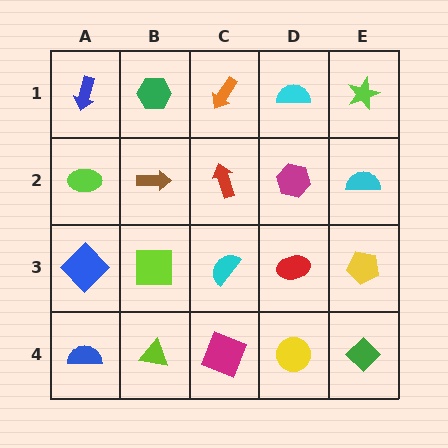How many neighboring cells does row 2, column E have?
3.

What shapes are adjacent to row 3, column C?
A red arrow (row 2, column C), a magenta square (row 4, column C), a lime square (row 3, column B), a red ellipse (row 3, column D).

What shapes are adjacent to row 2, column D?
A cyan semicircle (row 1, column D), a red ellipse (row 3, column D), a red arrow (row 2, column C), a cyan semicircle (row 2, column E).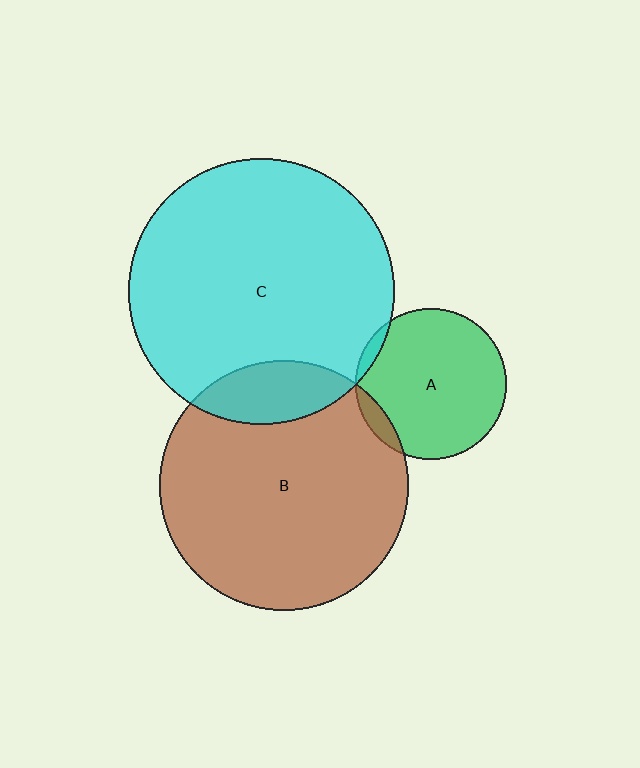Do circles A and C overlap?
Yes.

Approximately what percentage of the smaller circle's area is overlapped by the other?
Approximately 5%.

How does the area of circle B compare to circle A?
Approximately 2.7 times.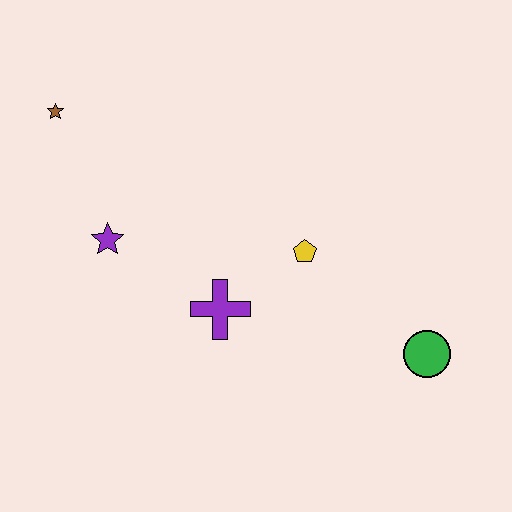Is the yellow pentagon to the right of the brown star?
Yes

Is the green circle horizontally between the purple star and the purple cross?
No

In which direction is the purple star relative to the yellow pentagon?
The purple star is to the left of the yellow pentagon.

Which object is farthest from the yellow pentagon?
The brown star is farthest from the yellow pentagon.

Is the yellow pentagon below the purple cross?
No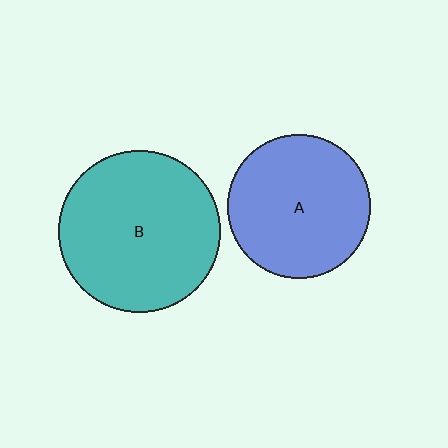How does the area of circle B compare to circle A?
Approximately 1.3 times.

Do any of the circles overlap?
No, none of the circles overlap.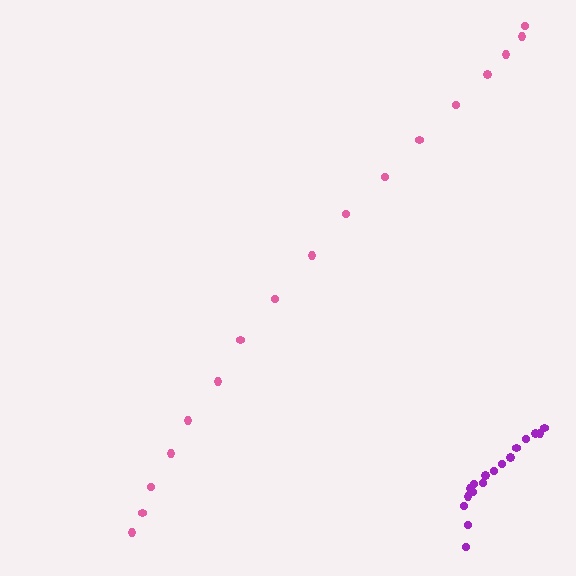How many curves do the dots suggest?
There are 2 distinct paths.